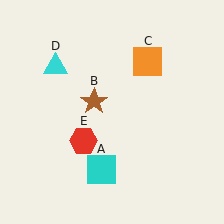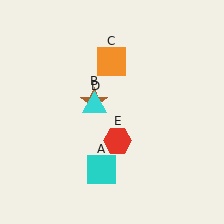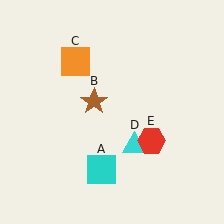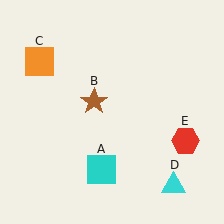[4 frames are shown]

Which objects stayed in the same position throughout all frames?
Cyan square (object A) and brown star (object B) remained stationary.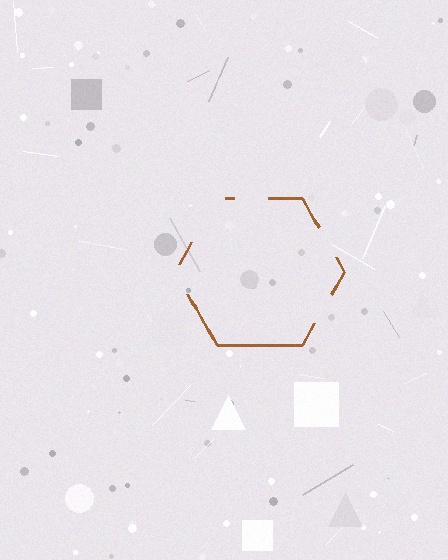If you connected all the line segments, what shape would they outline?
They would outline a hexagon.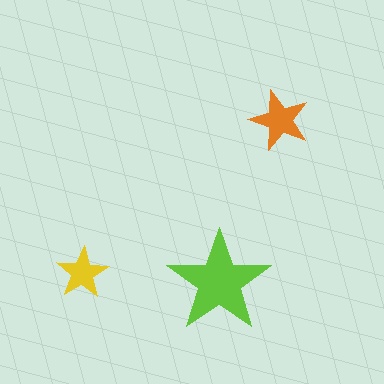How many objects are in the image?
There are 3 objects in the image.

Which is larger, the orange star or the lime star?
The lime one.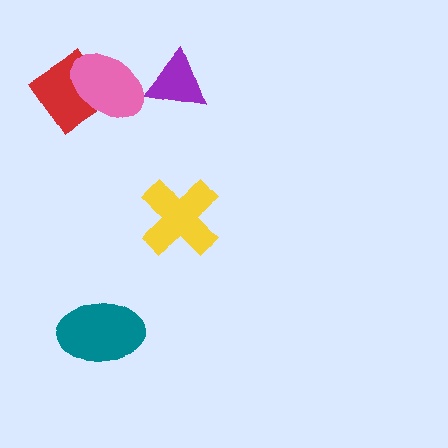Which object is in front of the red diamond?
The pink ellipse is in front of the red diamond.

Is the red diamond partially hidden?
Yes, it is partially covered by another shape.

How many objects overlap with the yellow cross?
0 objects overlap with the yellow cross.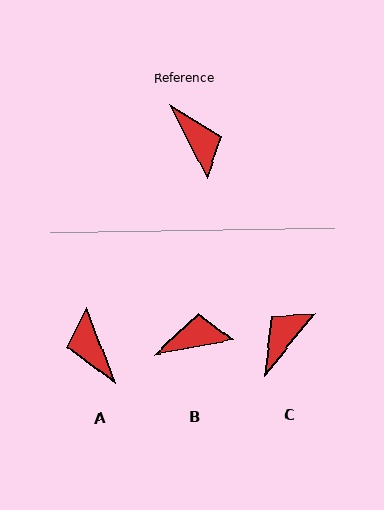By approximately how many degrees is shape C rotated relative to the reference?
Approximately 114 degrees counter-clockwise.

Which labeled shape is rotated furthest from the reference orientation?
A, about 174 degrees away.